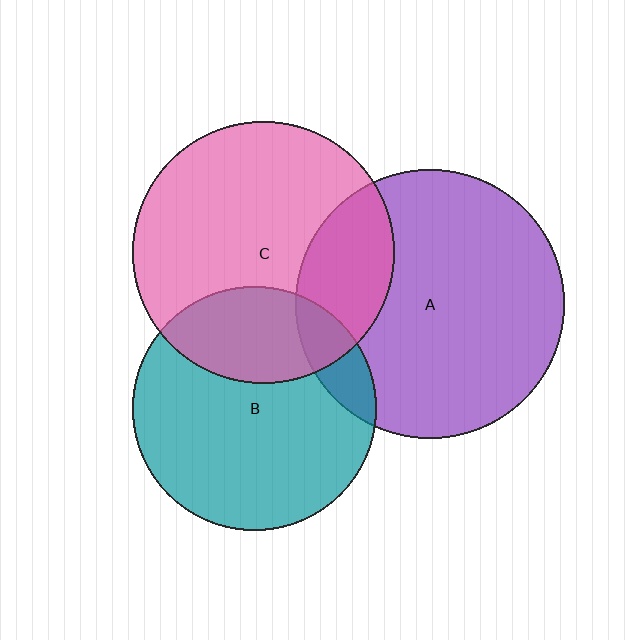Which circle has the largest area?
Circle A (purple).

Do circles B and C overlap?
Yes.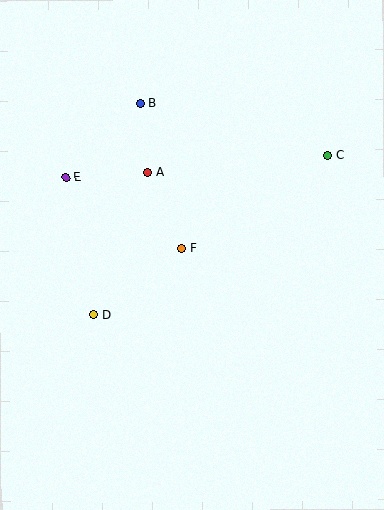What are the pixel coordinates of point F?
Point F is at (182, 248).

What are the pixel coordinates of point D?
Point D is at (94, 315).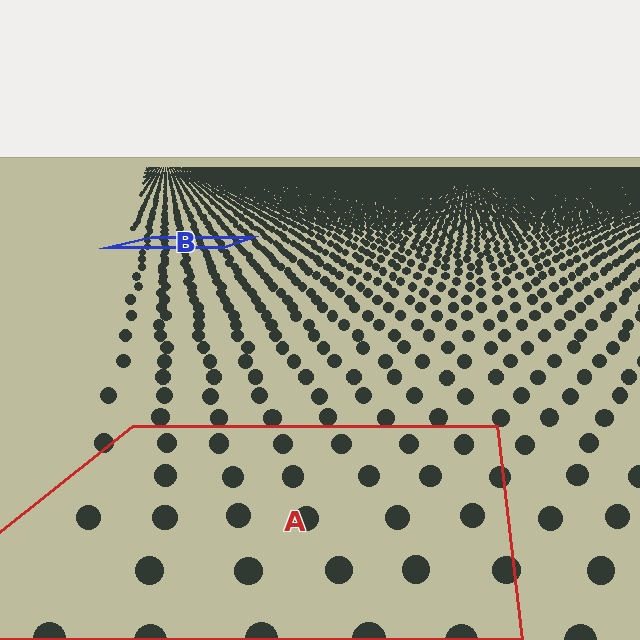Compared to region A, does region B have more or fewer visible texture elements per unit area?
Region B has more texture elements per unit area — they are packed more densely because it is farther away.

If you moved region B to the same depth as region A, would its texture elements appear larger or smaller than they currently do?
They would appear larger. At a closer depth, the same texture elements are projected at a bigger on-screen size.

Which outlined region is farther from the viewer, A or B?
Region B is farther from the viewer — the texture elements inside it appear smaller and more densely packed.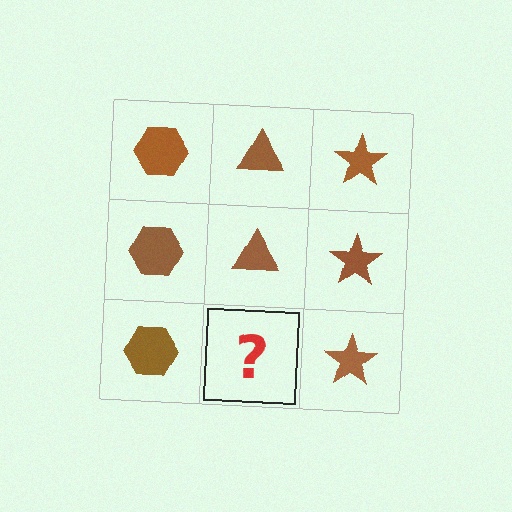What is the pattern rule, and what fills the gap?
The rule is that each column has a consistent shape. The gap should be filled with a brown triangle.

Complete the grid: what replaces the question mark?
The question mark should be replaced with a brown triangle.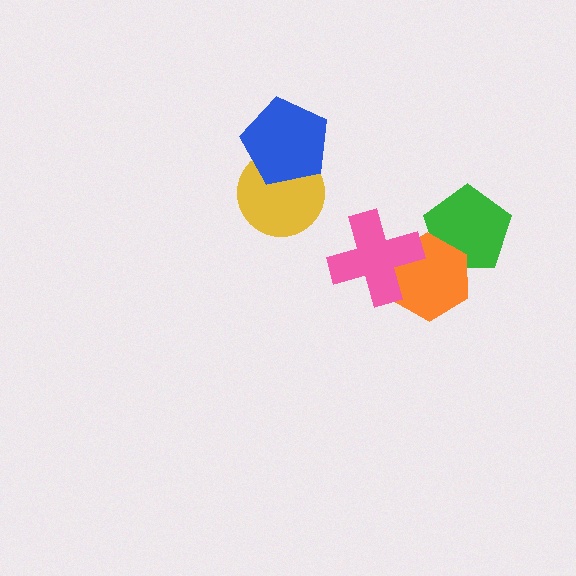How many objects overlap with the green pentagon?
1 object overlaps with the green pentagon.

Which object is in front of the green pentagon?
The orange hexagon is in front of the green pentagon.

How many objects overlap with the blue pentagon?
1 object overlaps with the blue pentagon.